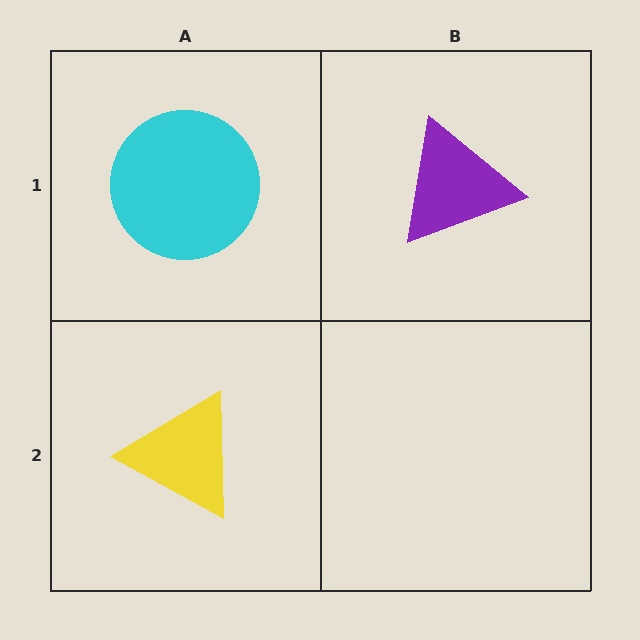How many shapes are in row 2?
1 shape.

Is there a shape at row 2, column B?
No, that cell is empty.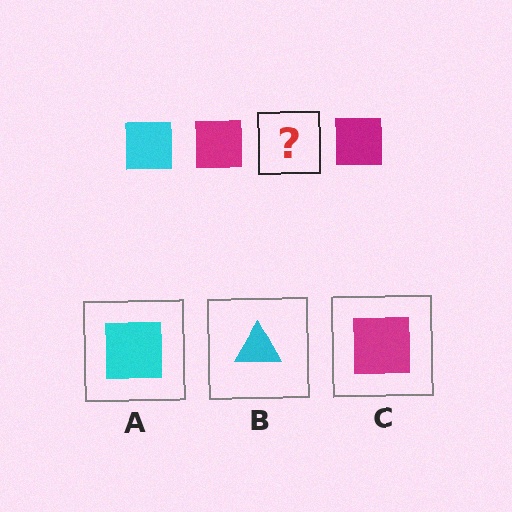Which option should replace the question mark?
Option A.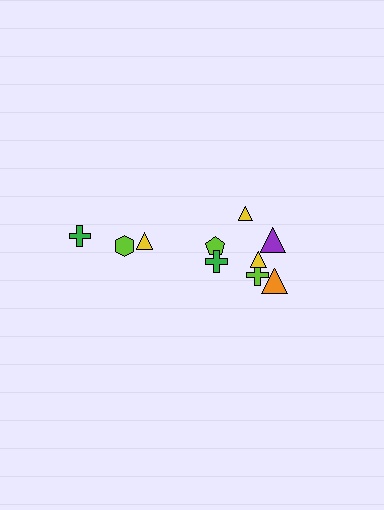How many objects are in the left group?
There are 3 objects.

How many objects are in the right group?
There are 7 objects.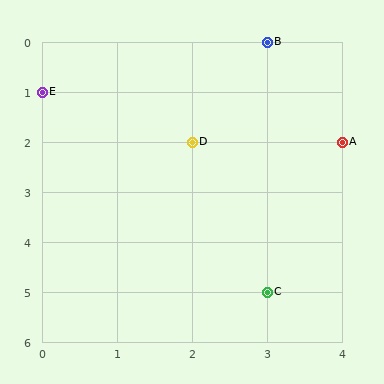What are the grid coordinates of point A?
Point A is at grid coordinates (4, 2).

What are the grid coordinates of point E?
Point E is at grid coordinates (0, 1).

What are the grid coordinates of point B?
Point B is at grid coordinates (3, 0).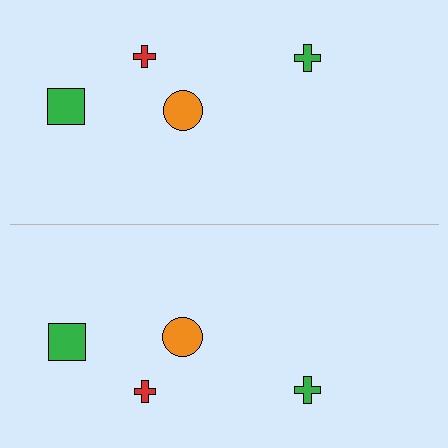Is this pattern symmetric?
Yes, this pattern has bilateral (reflection) symmetry.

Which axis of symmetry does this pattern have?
The pattern has a horizontal axis of symmetry running through the center of the image.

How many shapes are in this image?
There are 8 shapes in this image.